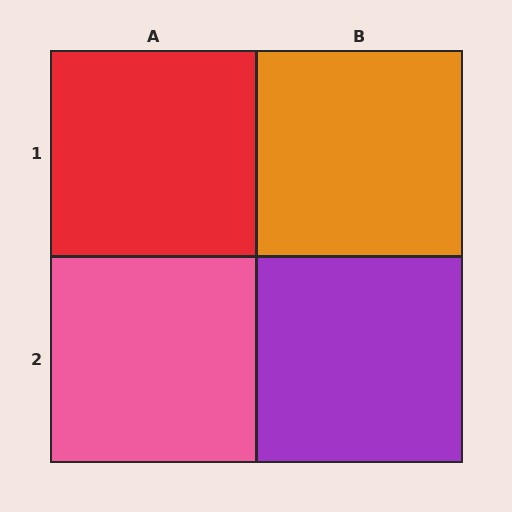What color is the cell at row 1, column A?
Red.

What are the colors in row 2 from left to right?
Pink, purple.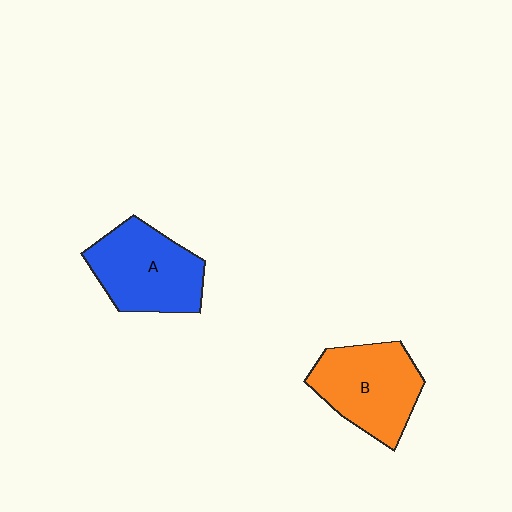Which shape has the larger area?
Shape B (orange).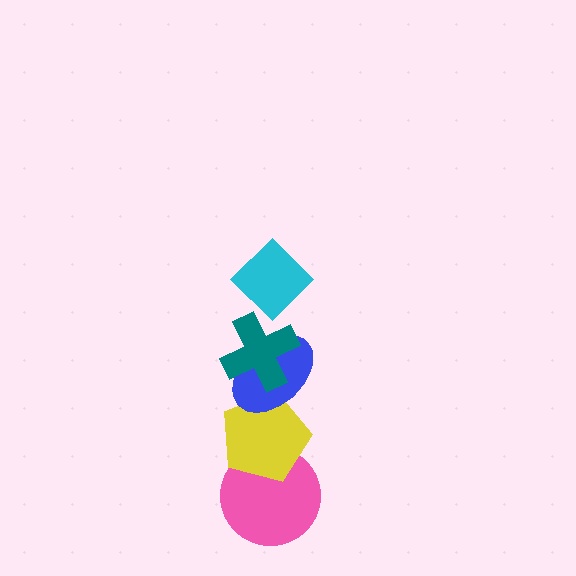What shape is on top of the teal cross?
The cyan diamond is on top of the teal cross.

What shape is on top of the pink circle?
The yellow pentagon is on top of the pink circle.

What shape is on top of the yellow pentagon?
The blue ellipse is on top of the yellow pentagon.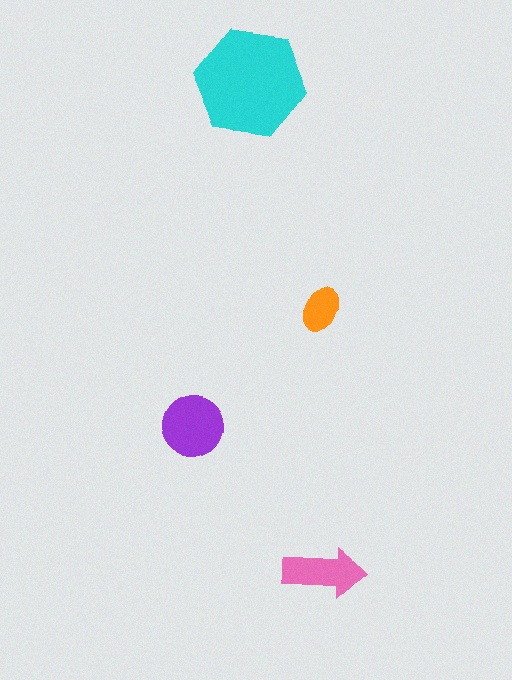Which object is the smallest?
The orange ellipse.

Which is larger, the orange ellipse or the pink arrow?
The pink arrow.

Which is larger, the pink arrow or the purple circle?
The purple circle.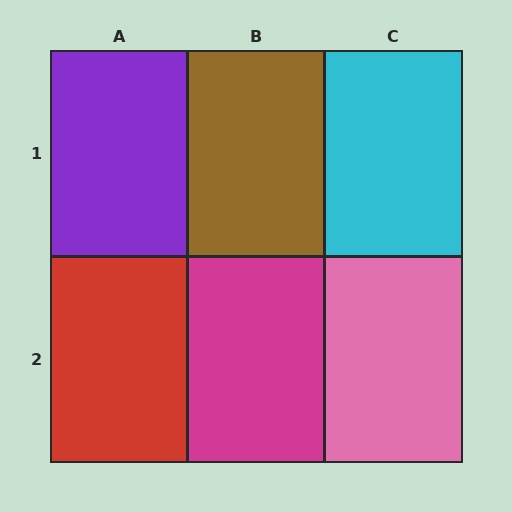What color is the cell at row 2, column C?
Pink.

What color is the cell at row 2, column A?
Red.